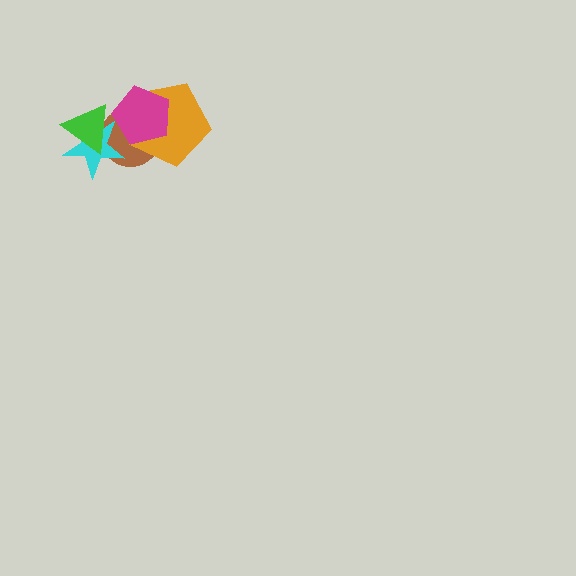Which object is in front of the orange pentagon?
The magenta pentagon is in front of the orange pentagon.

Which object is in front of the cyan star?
The green triangle is in front of the cyan star.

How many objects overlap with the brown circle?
4 objects overlap with the brown circle.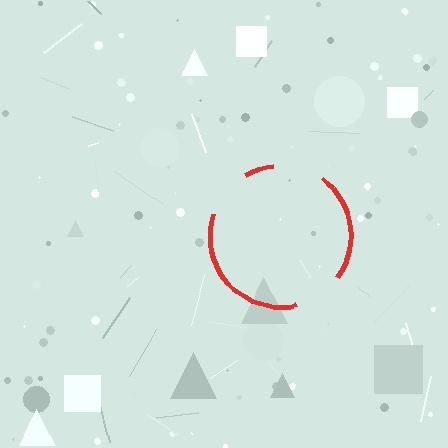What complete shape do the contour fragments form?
The contour fragments form a circle.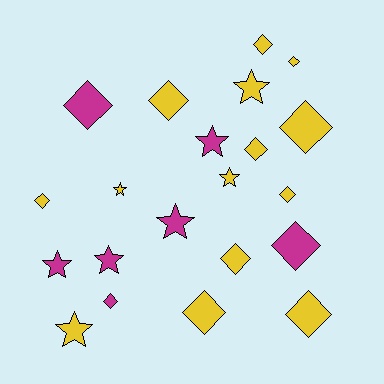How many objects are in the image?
There are 21 objects.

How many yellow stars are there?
There are 4 yellow stars.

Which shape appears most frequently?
Diamond, with 13 objects.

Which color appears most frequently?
Yellow, with 14 objects.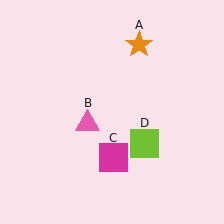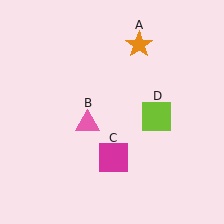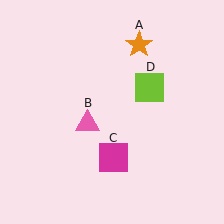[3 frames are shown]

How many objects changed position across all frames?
1 object changed position: lime square (object D).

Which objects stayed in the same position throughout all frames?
Orange star (object A) and pink triangle (object B) and magenta square (object C) remained stationary.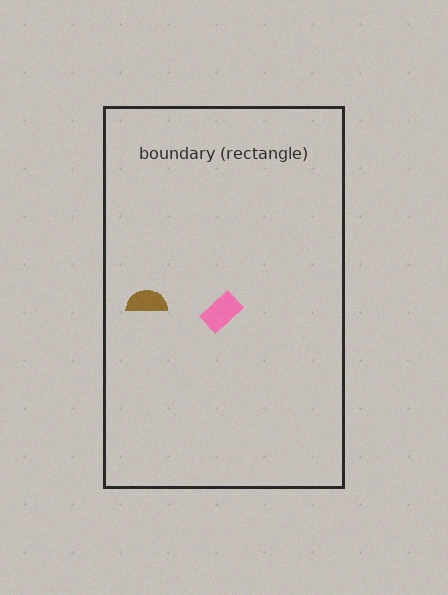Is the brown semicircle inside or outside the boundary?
Inside.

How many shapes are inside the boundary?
2 inside, 0 outside.